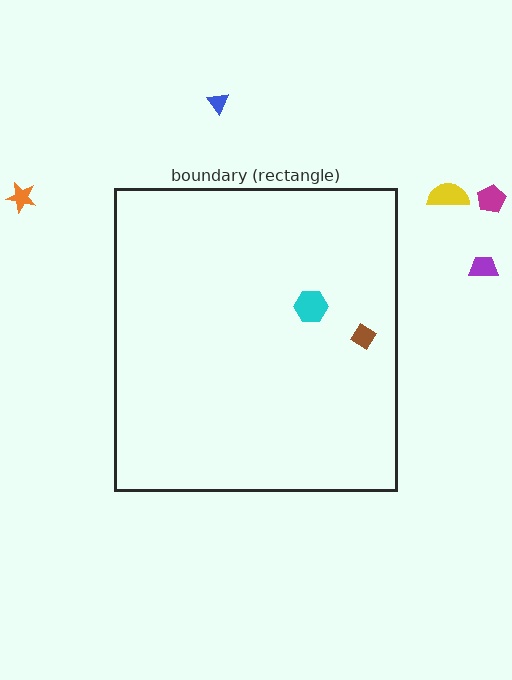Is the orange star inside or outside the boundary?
Outside.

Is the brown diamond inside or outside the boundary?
Inside.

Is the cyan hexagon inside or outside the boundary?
Inside.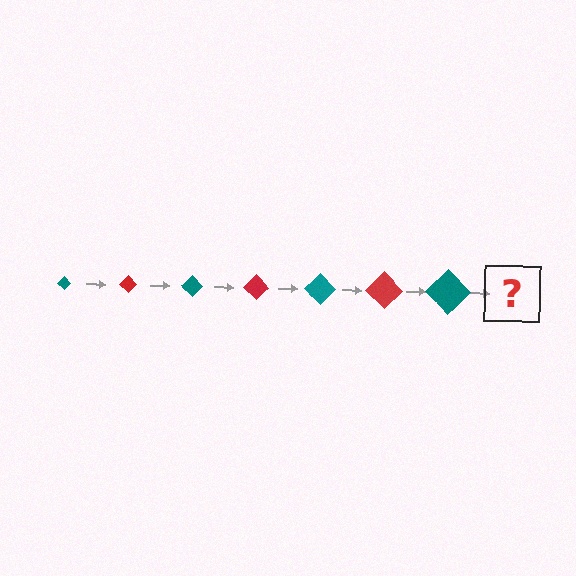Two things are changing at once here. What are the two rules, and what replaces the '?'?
The two rules are that the diamond grows larger each step and the color cycles through teal and red. The '?' should be a red diamond, larger than the previous one.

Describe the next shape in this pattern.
It should be a red diamond, larger than the previous one.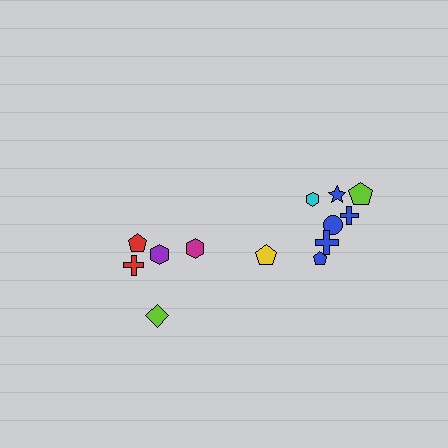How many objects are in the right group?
There are 8 objects.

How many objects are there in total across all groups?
There are 13 objects.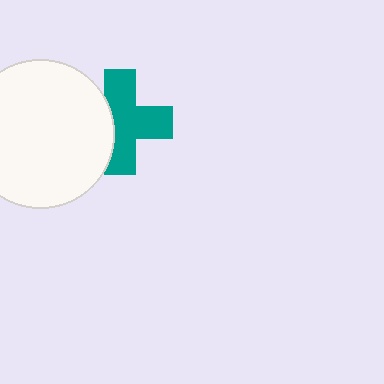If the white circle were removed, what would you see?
You would see the complete teal cross.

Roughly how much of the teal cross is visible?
Most of it is visible (roughly 69%).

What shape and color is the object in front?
The object in front is a white circle.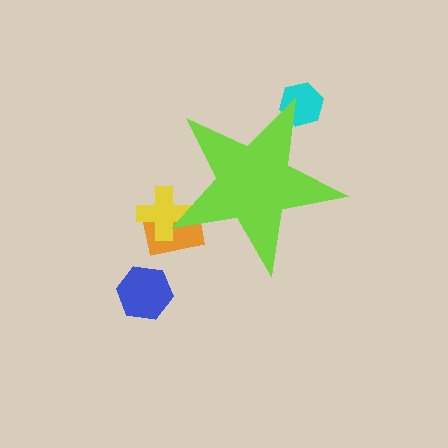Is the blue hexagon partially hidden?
No, the blue hexagon is fully visible.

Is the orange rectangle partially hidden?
Yes, the orange rectangle is partially hidden behind the lime star.